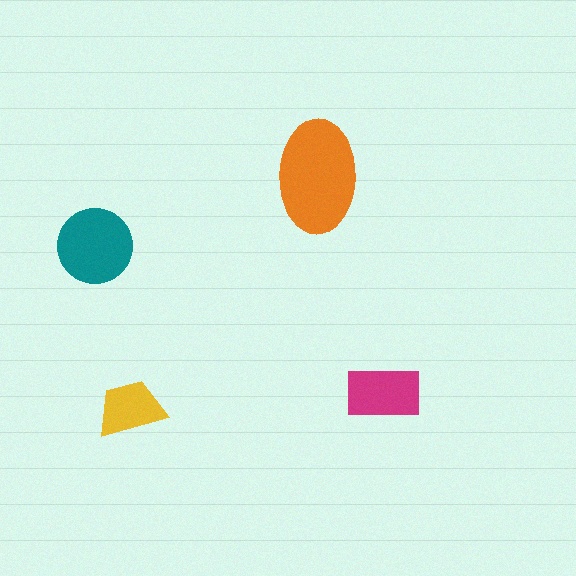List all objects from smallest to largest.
The yellow trapezoid, the magenta rectangle, the teal circle, the orange ellipse.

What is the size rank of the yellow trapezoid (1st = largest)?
4th.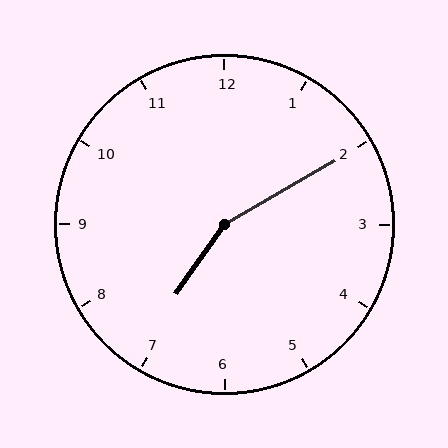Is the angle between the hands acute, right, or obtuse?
It is obtuse.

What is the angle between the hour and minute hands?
Approximately 155 degrees.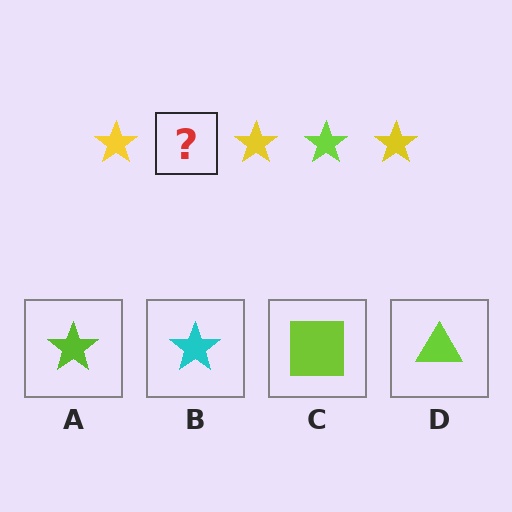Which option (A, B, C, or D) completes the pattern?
A.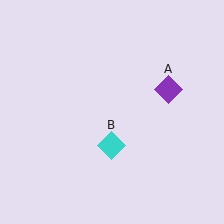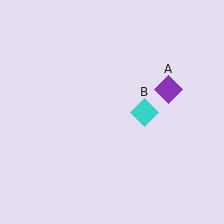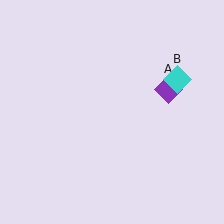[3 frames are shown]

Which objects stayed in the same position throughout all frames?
Purple diamond (object A) remained stationary.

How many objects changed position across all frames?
1 object changed position: cyan diamond (object B).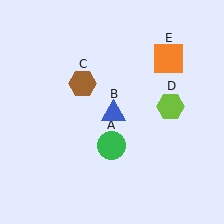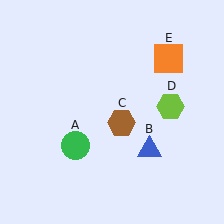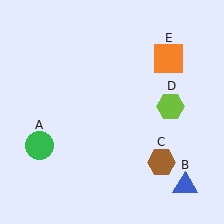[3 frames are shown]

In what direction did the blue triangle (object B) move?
The blue triangle (object B) moved down and to the right.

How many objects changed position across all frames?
3 objects changed position: green circle (object A), blue triangle (object B), brown hexagon (object C).